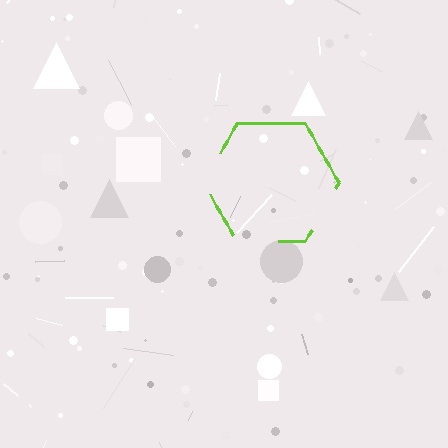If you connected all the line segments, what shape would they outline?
They would outline a hexagon.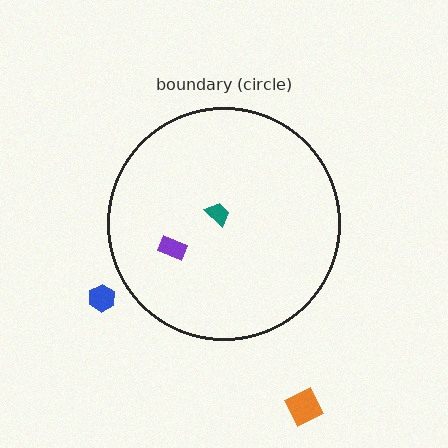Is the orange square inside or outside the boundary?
Outside.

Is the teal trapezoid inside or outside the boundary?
Inside.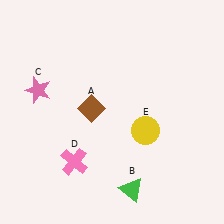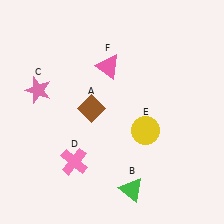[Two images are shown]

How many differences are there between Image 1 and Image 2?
There is 1 difference between the two images.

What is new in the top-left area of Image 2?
A pink triangle (F) was added in the top-left area of Image 2.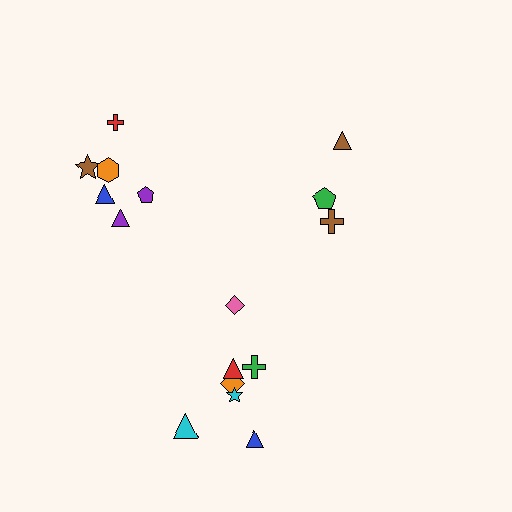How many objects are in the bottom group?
There are 7 objects.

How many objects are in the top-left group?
There are 6 objects.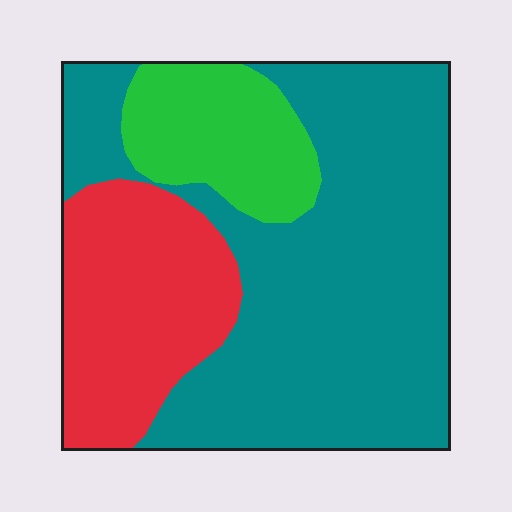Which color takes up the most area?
Teal, at roughly 60%.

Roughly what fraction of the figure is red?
Red takes up about one quarter (1/4) of the figure.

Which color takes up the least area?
Green, at roughly 15%.